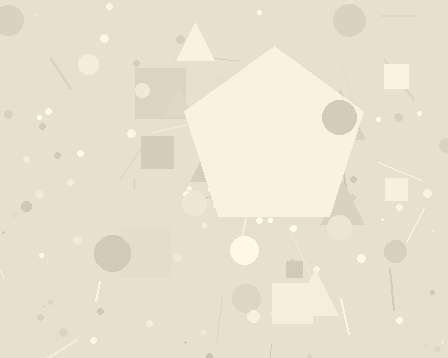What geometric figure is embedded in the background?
A pentagon is embedded in the background.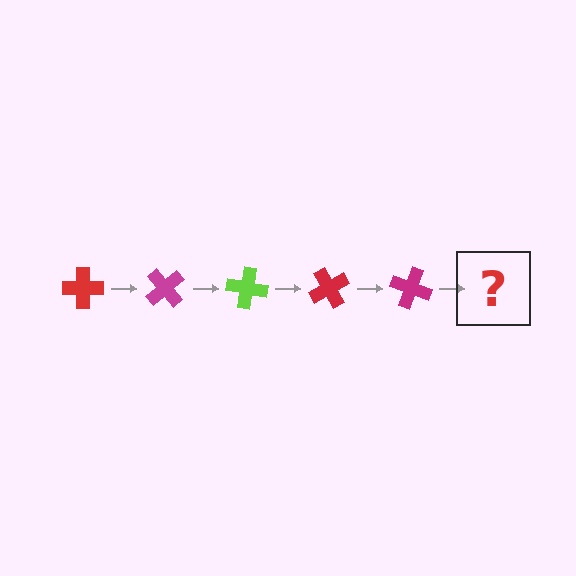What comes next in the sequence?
The next element should be a lime cross, rotated 250 degrees from the start.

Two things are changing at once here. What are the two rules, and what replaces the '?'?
The two rules are that it rotates 50 degrees each step and the color cycles through red, magenta, and lime. The '?' should be a lime cross, rotated 250 degrees from the start.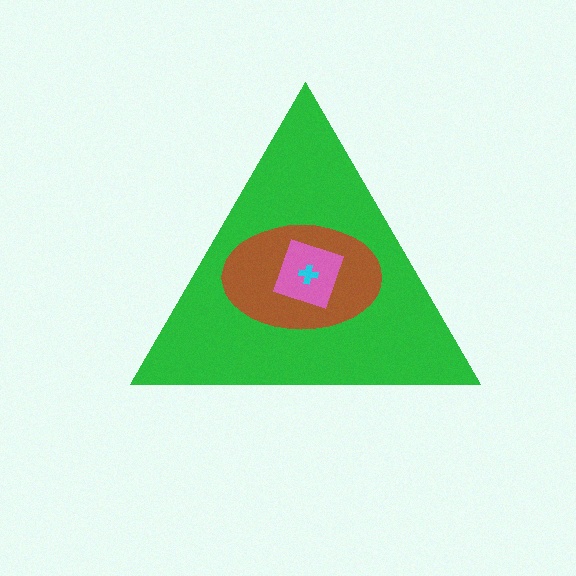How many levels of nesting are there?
4.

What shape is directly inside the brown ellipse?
The pink diamond.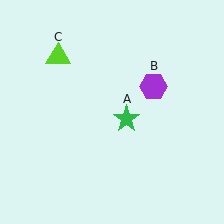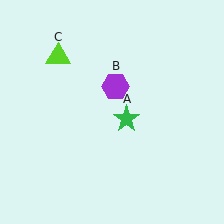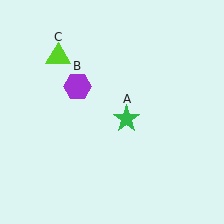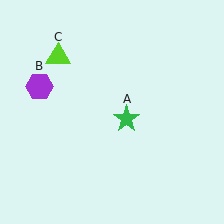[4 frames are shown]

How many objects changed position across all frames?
1 object changed position: purple hexagon (object B).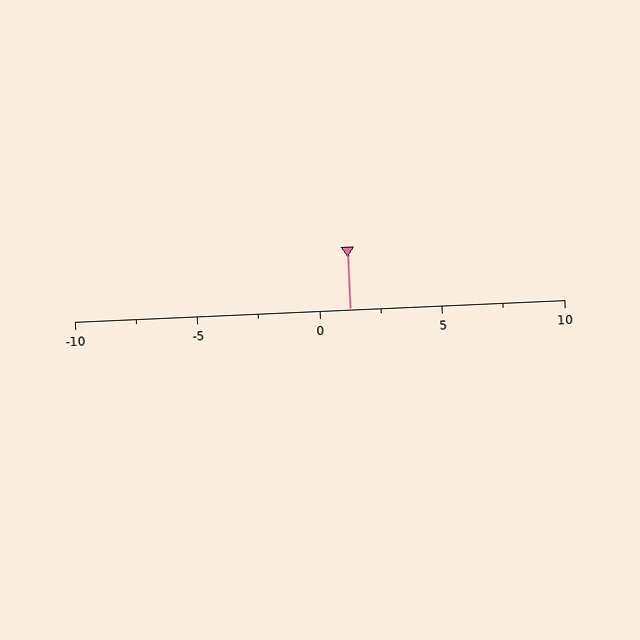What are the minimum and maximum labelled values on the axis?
The axis runs from -10 to 10.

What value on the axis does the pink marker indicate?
The marker indicates approximately 1.2.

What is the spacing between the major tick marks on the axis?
The major ticks are spaced 5 apart.